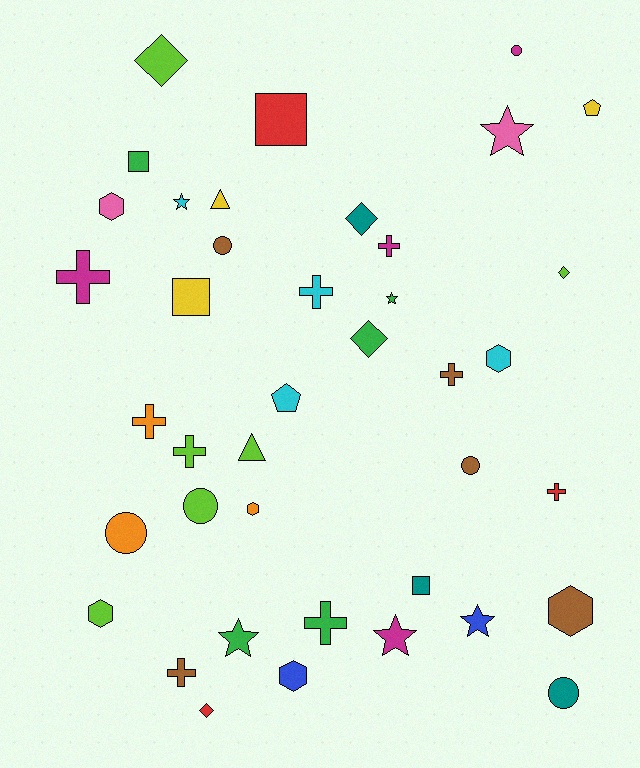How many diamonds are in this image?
There are 5 diamonds.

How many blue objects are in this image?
There are 2 blue objects.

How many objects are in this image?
There are 40 objects.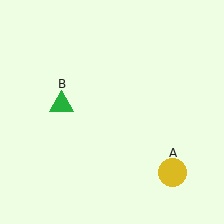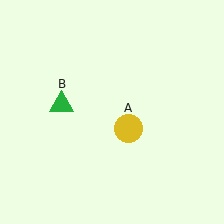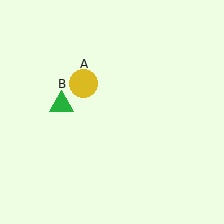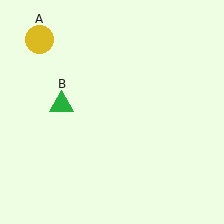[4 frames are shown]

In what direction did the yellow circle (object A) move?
The yellow circle (object A) moved up and to the left.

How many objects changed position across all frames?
1 object changed position: yellow circle (object A).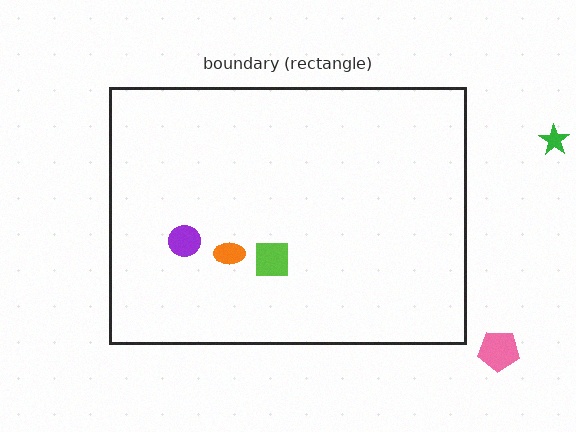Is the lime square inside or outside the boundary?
Inside.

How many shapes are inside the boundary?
3 inside, 2 outside.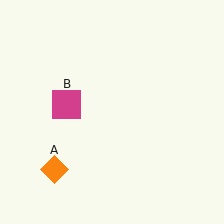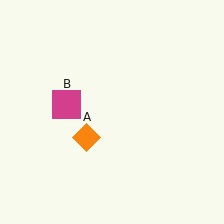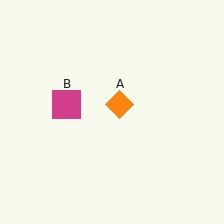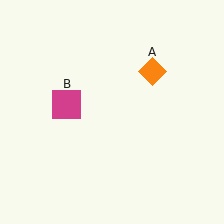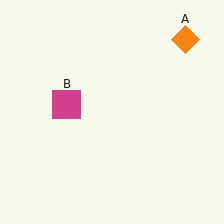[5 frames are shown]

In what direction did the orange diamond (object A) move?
The orange diamond (object A) moved up and to the right.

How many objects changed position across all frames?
1 object changed position: orange diamond (object A).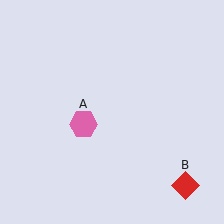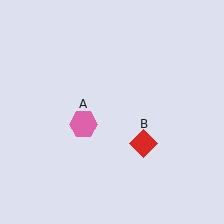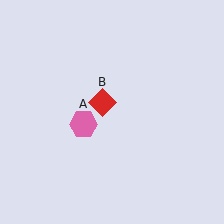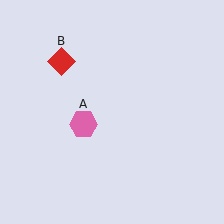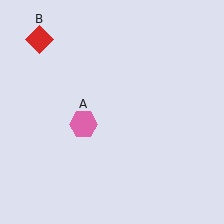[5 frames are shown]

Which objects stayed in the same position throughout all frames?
Pink hexagon (object A) remained stationary.